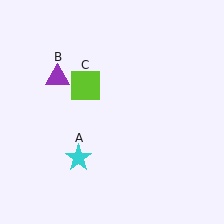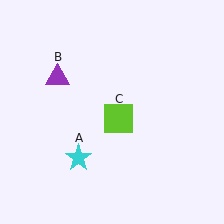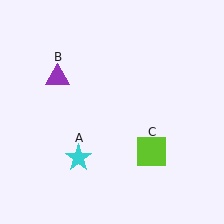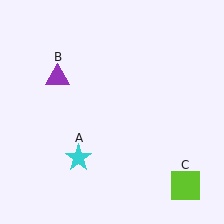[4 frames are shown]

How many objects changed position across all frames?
1 object changed position: lime square (object C).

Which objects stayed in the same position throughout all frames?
Cyan star (object A) and purple triangle (object B) remained stationary.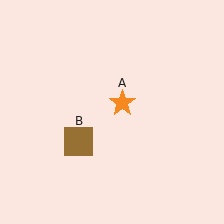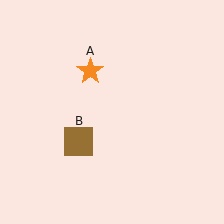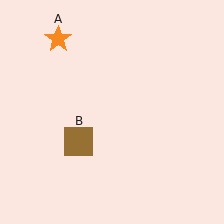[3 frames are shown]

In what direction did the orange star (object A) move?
The orange star (object A) moved up and to the left.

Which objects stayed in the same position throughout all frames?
Brown square (object B) remained stationary.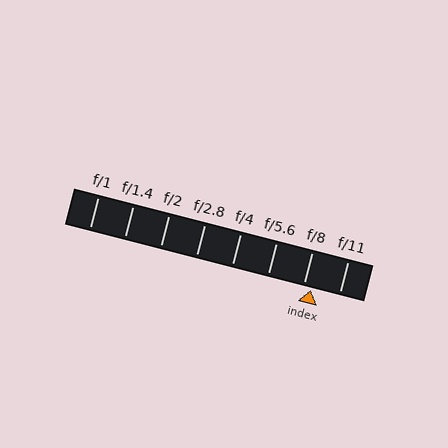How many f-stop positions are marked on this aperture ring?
There are 8 f-stop positions marked.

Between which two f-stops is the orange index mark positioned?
The index mark is between f/8 and f/11.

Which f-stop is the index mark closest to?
The index mark is closest to f/8.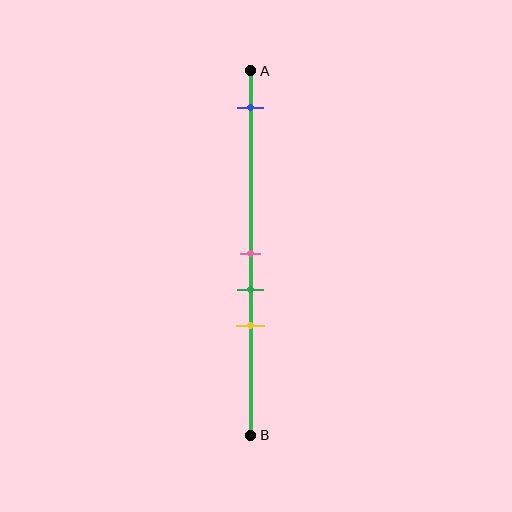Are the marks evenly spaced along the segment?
No, the marks are not evenly spaced.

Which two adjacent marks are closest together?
The pink and green marks are the closest adjacent pair.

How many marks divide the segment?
There are 4 marks dividing the segment.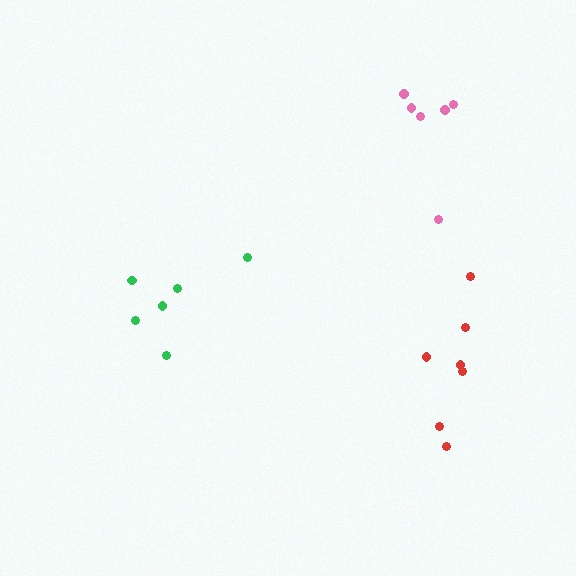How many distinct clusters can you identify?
There are 3 distinct clusters.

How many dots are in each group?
Group 1: 6 dots, Group 2: 7 dots, Group 3: 6 dots (19 total).